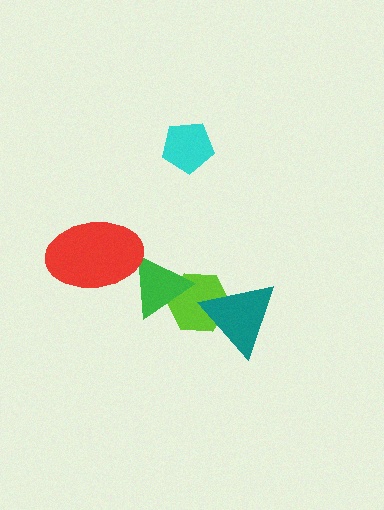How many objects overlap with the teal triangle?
1 object overlaps with the teal triangle.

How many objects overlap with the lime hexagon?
2 objects overlap with the lime hexagon.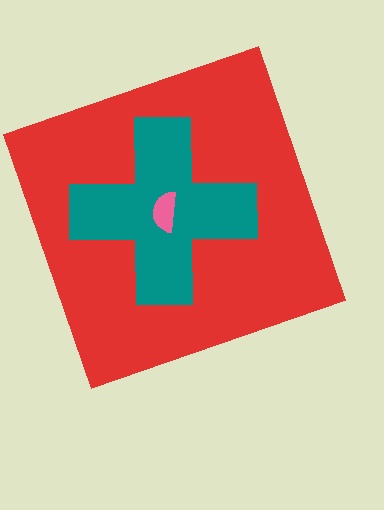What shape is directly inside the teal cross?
The pink semicircle.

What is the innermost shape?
The pink semicircle.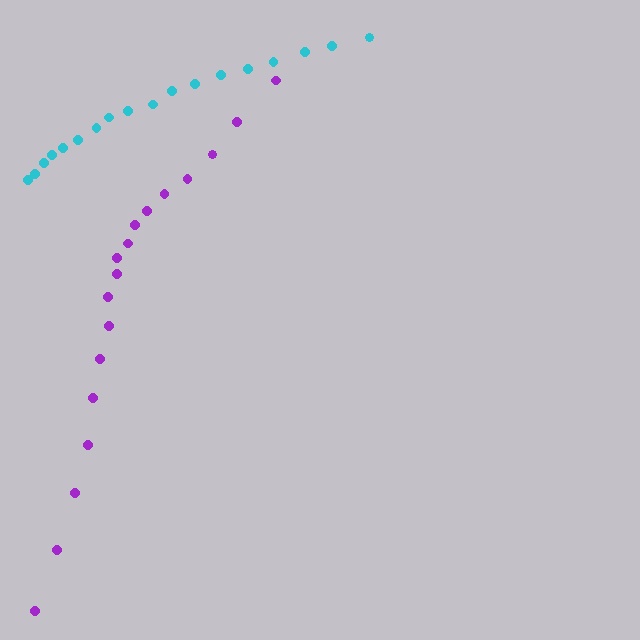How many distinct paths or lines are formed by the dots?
There are 2 distinct paths.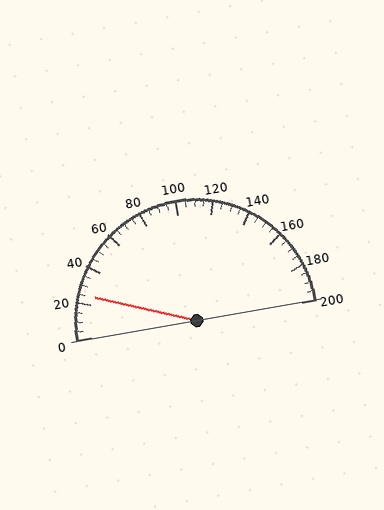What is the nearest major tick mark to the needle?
The nearest major tick mark is 20.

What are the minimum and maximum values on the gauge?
The gauge ranges from 0 to 200.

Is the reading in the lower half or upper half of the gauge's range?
The reading is in the lower half of the range (0 to 200).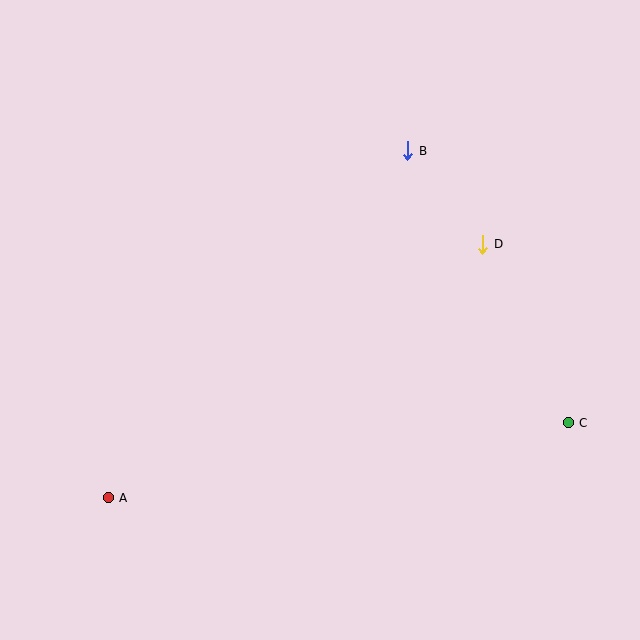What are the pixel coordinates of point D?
Point D is at (483, 244).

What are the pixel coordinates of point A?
Point A is at (108, 498).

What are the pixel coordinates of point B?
Point B is at (408, 151).